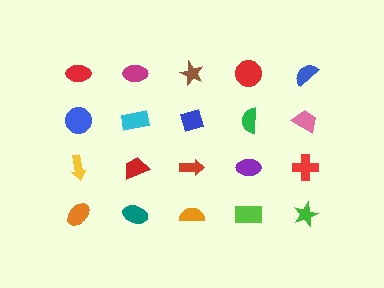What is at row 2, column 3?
A blue diamond.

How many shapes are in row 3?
5 shapes.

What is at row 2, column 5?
A pink trapezoid.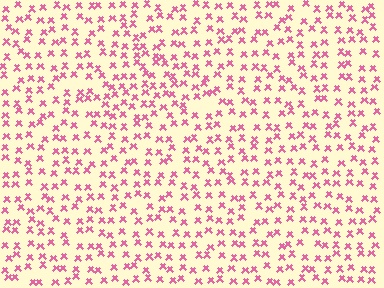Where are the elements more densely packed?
The elements are more densely packed inside the triangle boundary.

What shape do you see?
I see a triangle.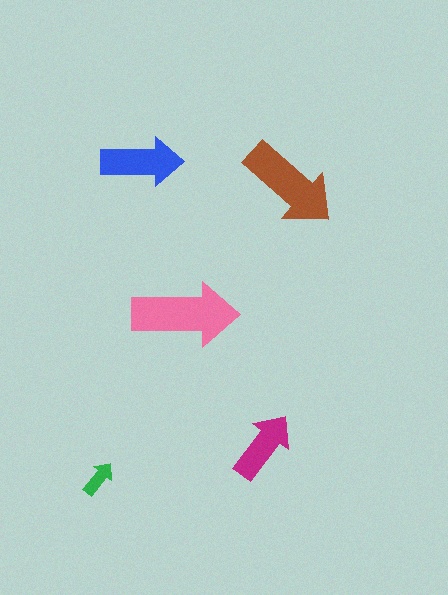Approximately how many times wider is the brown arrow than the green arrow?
About 2.5 times wider.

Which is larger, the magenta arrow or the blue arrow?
The blue one.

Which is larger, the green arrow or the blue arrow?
The blue one.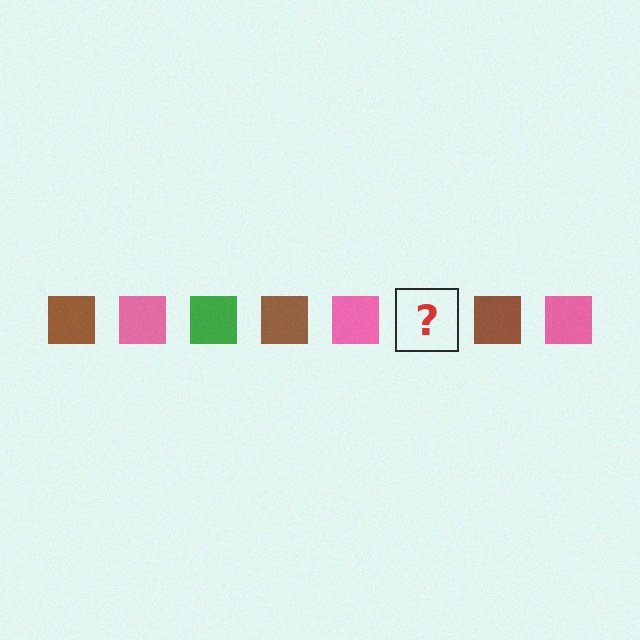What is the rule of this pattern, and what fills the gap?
The rule is that the pattern cycles through brown, pink, green squares. The gap should be filled with a green square.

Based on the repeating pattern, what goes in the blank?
The blank should be a green square.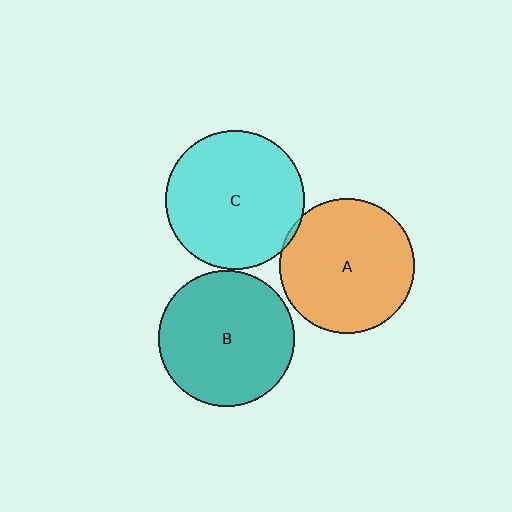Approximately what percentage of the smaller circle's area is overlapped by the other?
Approximately 5%.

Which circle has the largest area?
Circle C (cyan).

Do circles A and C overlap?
Yes.